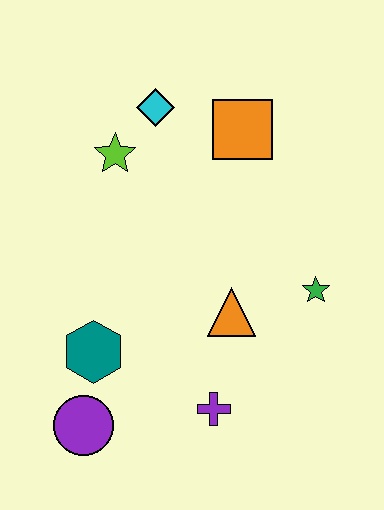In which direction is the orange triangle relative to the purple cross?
The orange triangle is above the purple cross.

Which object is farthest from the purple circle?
The orange square is farthest from the purple circle.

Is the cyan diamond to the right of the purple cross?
No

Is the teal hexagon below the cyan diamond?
Yes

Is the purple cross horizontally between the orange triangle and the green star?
No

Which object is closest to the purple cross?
The orange triangle is closest to the purple cross.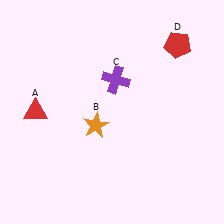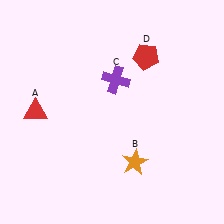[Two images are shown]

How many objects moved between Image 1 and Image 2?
2 objects moved between the two images.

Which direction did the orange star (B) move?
The orange star (B) moved right.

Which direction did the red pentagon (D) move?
The red pentagon (D) moved left.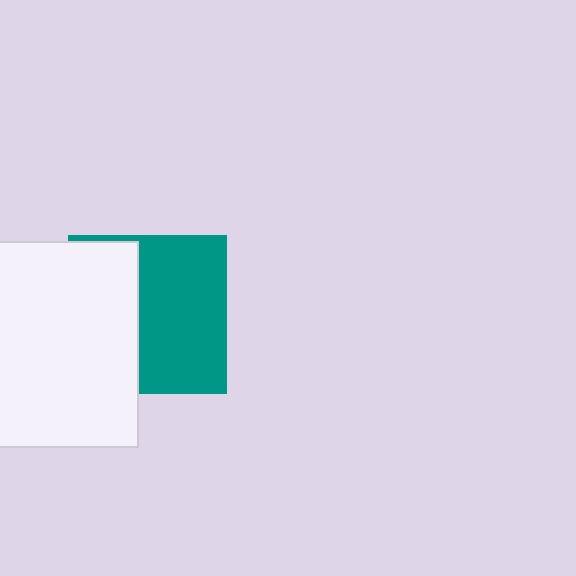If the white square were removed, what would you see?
You would see the complete teal square.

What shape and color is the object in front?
The object in front is a white square.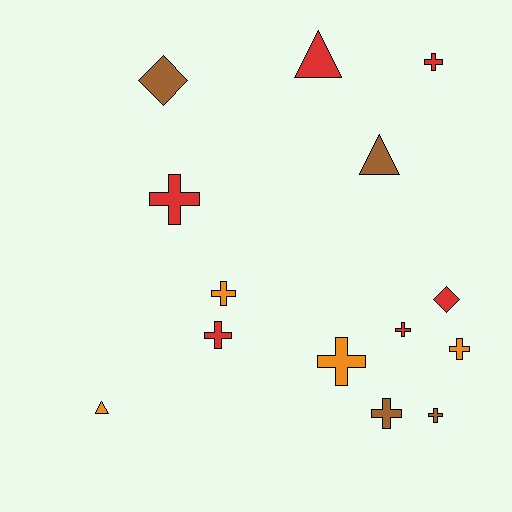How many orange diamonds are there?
There are no orange diamonds.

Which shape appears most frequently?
Cross, with 9 objects.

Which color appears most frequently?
Red, with 6 objects.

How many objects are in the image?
There are 14 objects.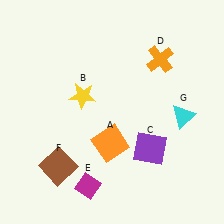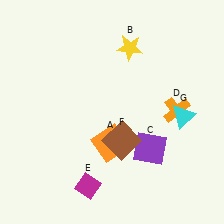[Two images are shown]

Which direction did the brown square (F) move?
The brown square (F) moved right.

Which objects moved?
The objects that moved are: the yellow star (B), the orange cross (D), the brown square (F).